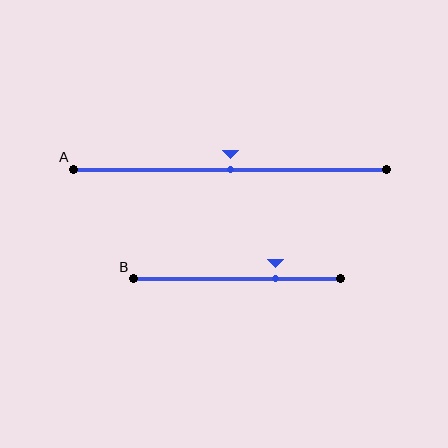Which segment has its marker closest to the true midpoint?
Segment A has its marker closest to the true midpoint.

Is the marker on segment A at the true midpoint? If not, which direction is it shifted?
Yes, the marker on segment A is at the true midpoint.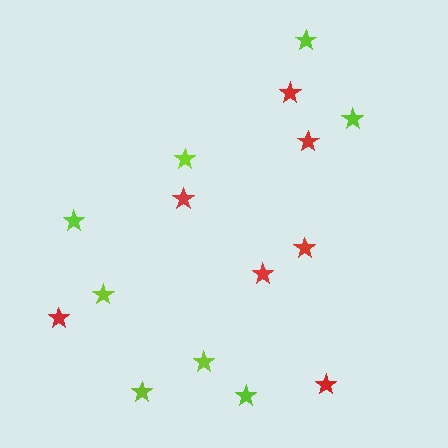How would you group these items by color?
There are 2 groups: one group of red stars (7) and one group of lime stars (8).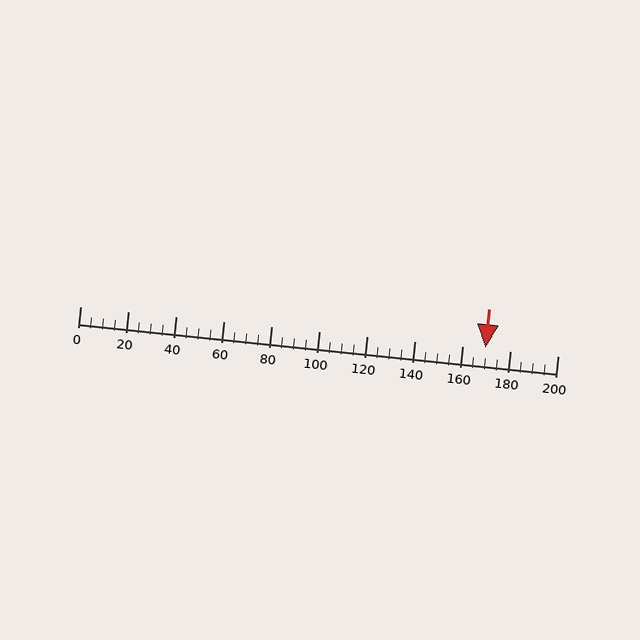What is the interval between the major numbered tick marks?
The major tick marks are spaced 20 units apart.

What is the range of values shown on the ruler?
The ruler shows values from 0 to 200.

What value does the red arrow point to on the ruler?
The red arrow points to approximately 170.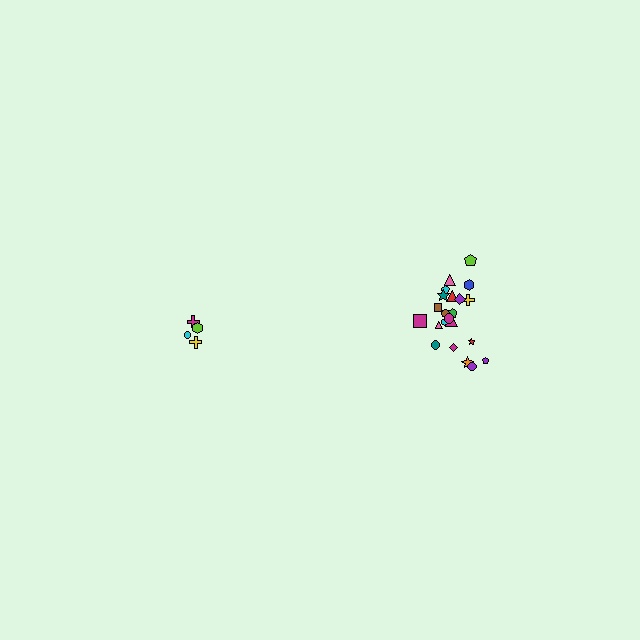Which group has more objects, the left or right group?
The right group.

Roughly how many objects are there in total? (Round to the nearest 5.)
Roughly 25 objects in total.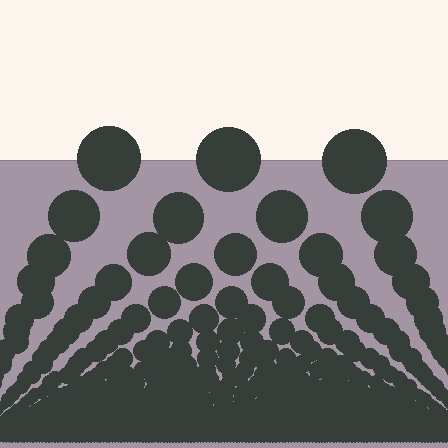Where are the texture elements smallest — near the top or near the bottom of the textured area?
Near the bottom.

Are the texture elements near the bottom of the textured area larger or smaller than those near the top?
Smaller. The gradient is inverted — elements near the bottom are smaller and denser.